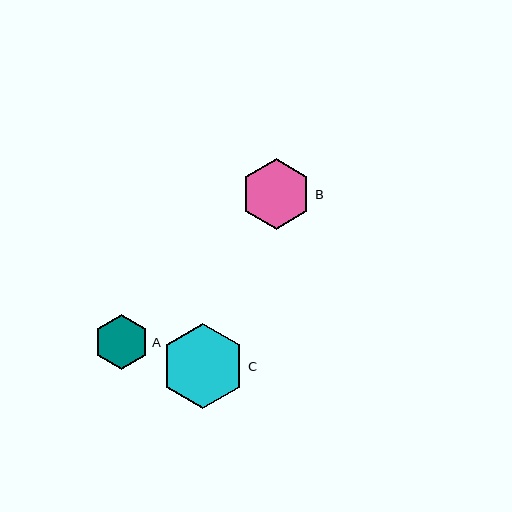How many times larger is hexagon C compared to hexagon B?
Hexagon C is approximately 1.2 times the size of hexagon B.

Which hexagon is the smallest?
Hexagon A is the smallest with a size of approximately 55 pixels.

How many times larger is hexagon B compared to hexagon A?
Hexagon B is approximately 1.3 times the size of hexagon A.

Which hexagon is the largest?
Hexagon C is the largest with a size of approximately 85 pixels.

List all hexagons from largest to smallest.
From largest to smallest: C, B, A.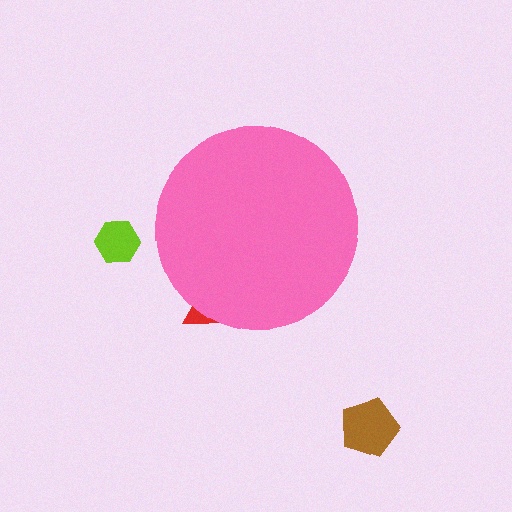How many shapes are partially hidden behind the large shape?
1 shape is partially hidden.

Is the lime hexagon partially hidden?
No, the lime hexagon is fully visible.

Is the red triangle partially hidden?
Yes, the red triangle is partially hidden behind the pink circle.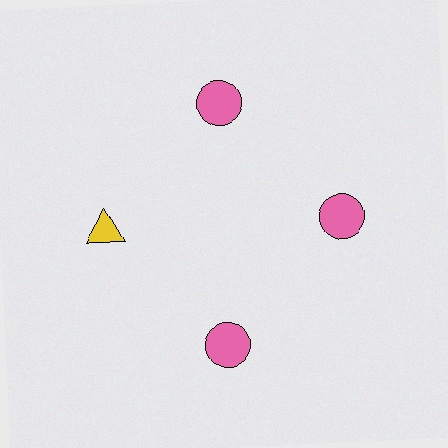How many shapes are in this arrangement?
There are 4 shapes arranged in a ring pattern.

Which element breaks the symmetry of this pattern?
The yellow triangle at roughly the 9 o'clock position breaks the symmetry. All other shapes are pink circles.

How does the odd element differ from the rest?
It differs in both color (yellow instead of pink) and shape (triangle instead of circle).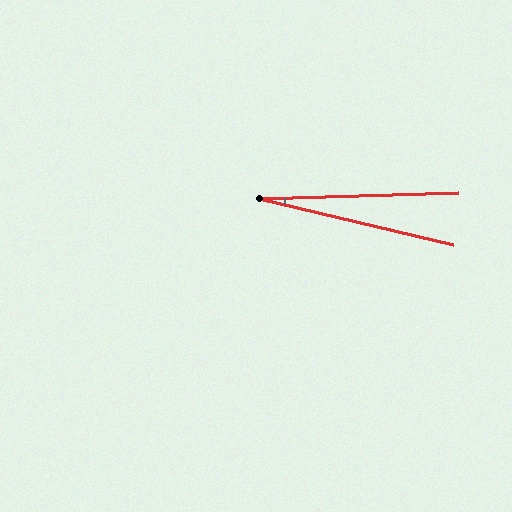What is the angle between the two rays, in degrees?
Approximately 15 degrees.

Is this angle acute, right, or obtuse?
It is acute.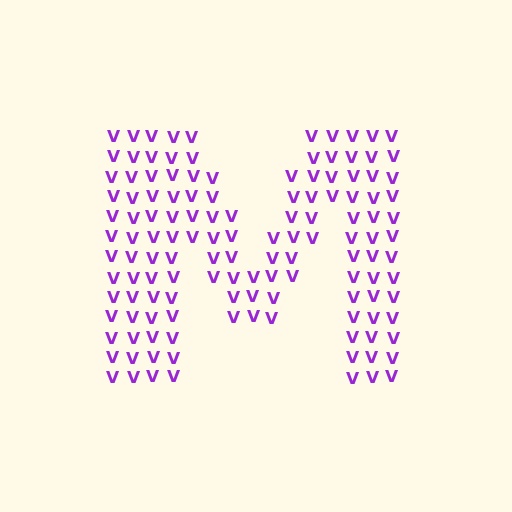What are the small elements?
The small elements are letter V's.